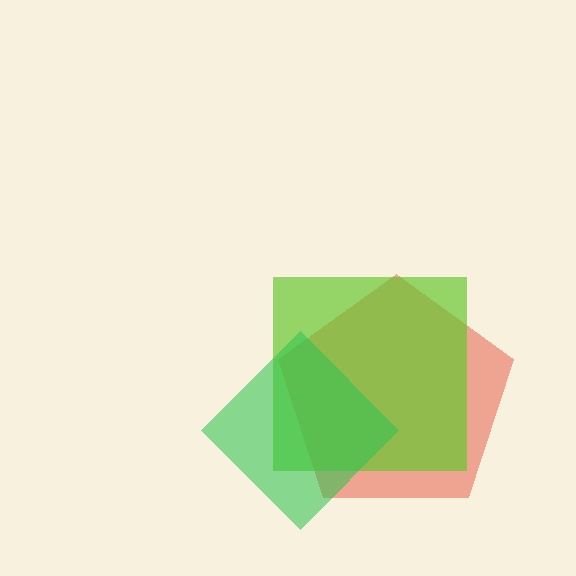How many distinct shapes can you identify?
There are 3 distinct shapes: a red pentagon, a lime square, a green diamond.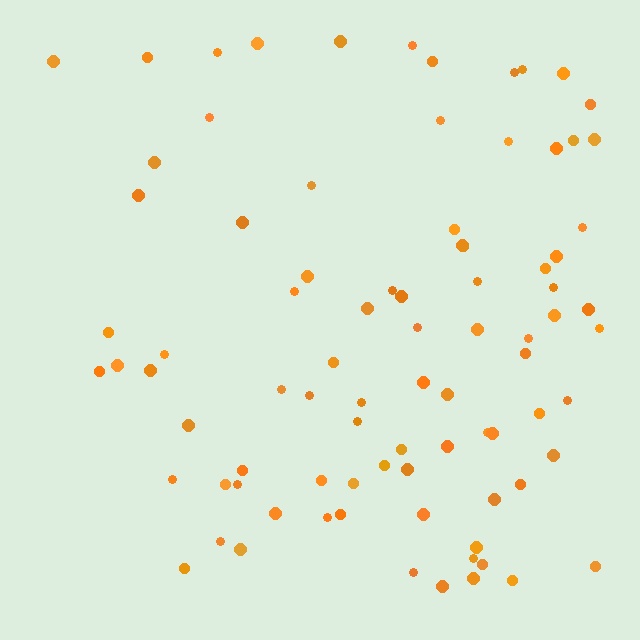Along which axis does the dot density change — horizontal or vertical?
Horizontal.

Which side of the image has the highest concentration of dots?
The right.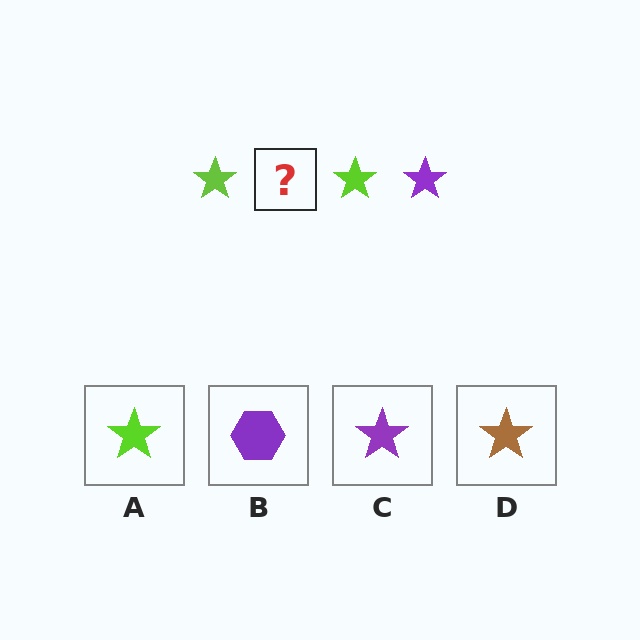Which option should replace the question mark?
Option C.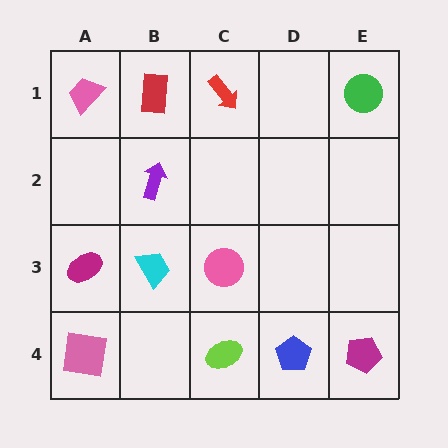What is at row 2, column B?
A purple arrow.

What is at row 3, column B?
A cyan trapezoid.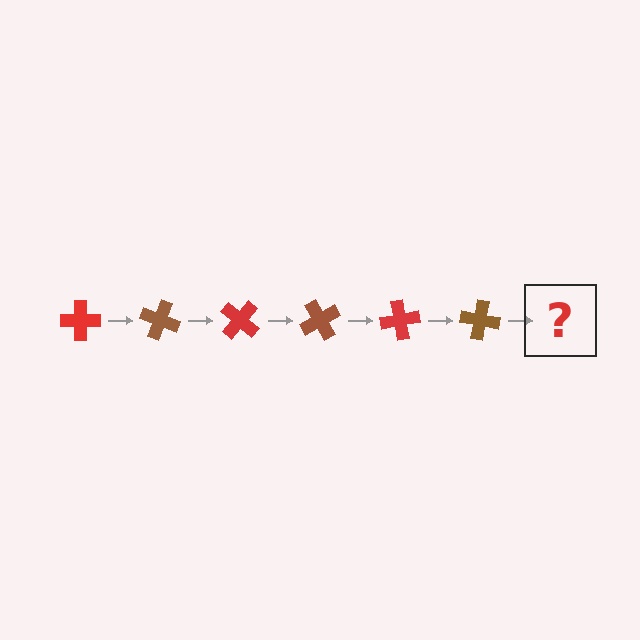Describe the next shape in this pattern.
It should be a red cross, rotated 120 degrees from the start.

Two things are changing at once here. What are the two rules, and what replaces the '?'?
The two rules are that it rotates 20 degrees each step and the color cycles through red and brown. The '?' should be a red cross, rotated 120 degrees from the start.